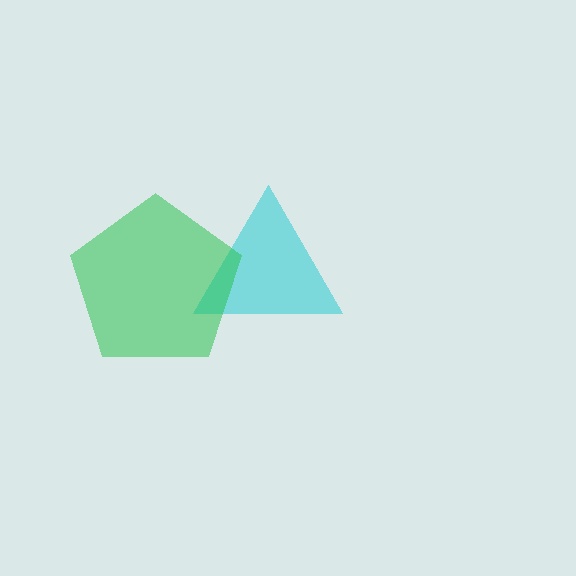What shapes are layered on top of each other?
The layered shapes are: a cyan triangle, a green pentagon.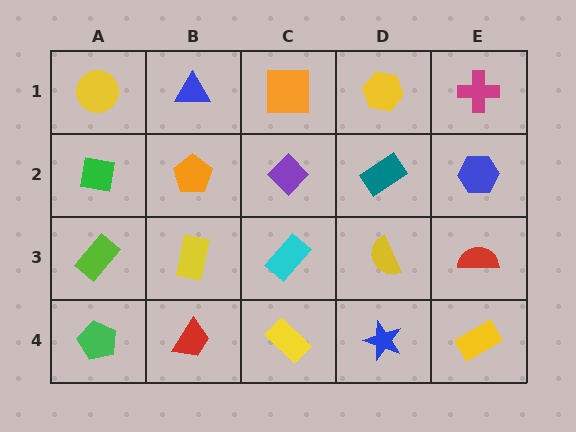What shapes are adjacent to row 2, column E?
A magenta cross (row 1, column E), a red semicircle (row 3, column E), a teal rectangle (row 2, column D).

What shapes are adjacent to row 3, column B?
An orange pentagon (row 2, column B), a red trapezoid (row 4, column B), a lime rectangle (row 3, column A), a cyan rectangle (row 3, column C).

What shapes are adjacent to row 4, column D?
A yellow semicircle (row 3, column D), a yellow rectangle (row 4, column C), a yellow rectangle (row 4, column E).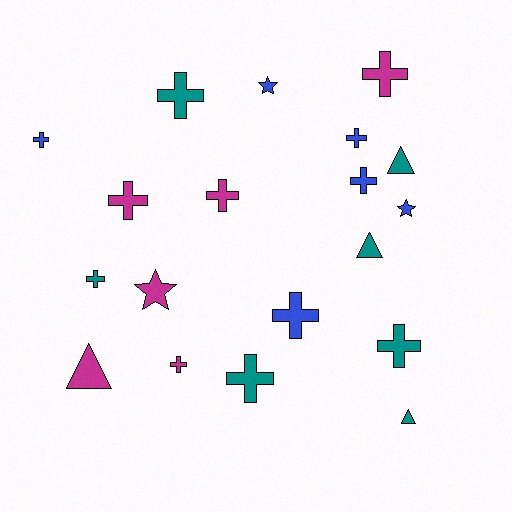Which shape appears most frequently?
Cross, with 12 objects.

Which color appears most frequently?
Teal, with 7 objects.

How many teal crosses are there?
There are 4 teal crosses.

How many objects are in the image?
There are 19 objects.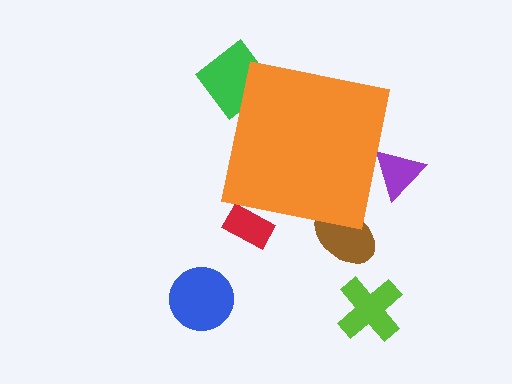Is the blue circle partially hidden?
No, the blue circle is fully visible.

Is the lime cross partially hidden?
No, the lime cross is fully visible.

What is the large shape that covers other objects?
An orange square.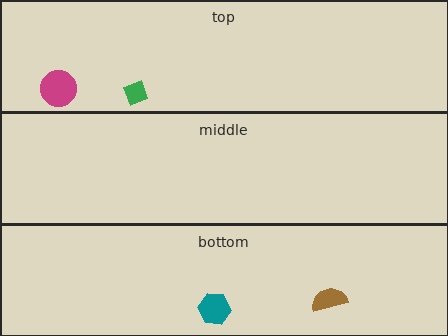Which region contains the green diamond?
The top region.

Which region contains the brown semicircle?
The bottom region.